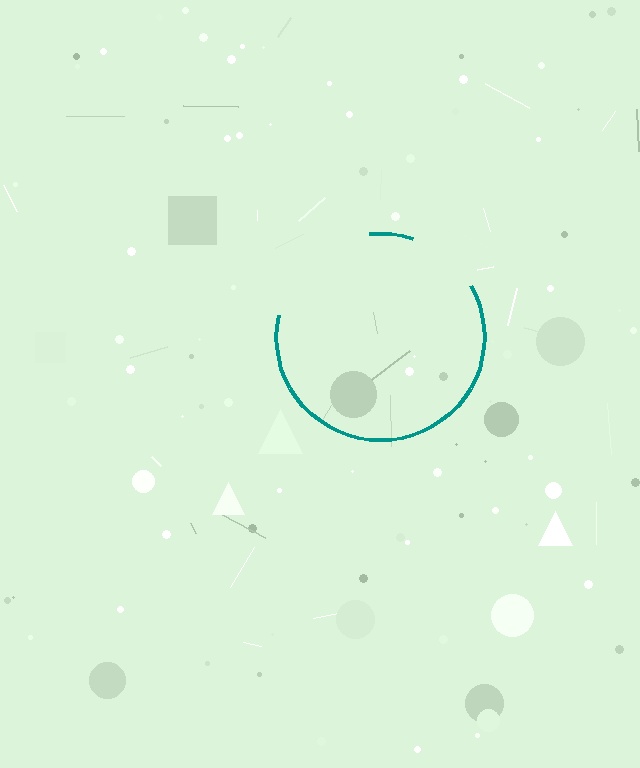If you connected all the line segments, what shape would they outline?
They would outline a circle.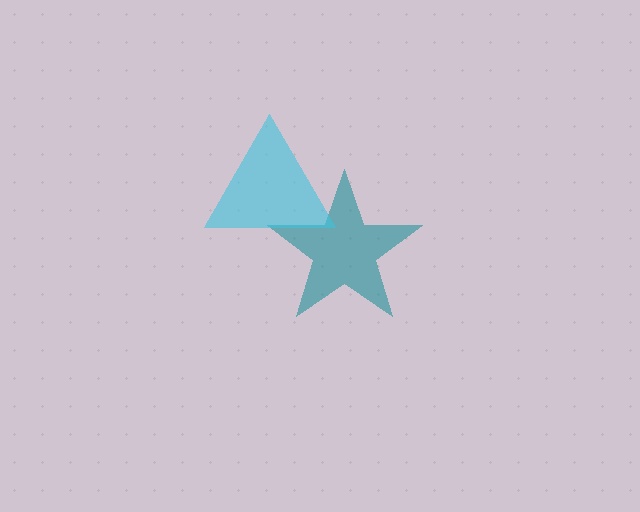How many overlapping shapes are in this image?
There are 2 overlapping shapes in the image.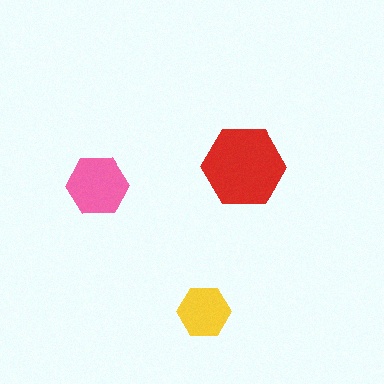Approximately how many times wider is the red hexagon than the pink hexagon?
About 1.5 times wider.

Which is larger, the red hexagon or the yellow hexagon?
The red one.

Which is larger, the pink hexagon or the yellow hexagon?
The pink one.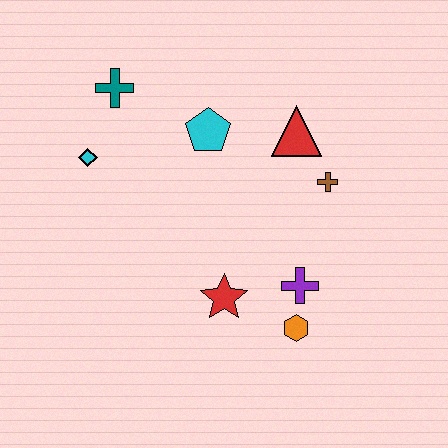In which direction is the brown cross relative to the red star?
The brown cross is above the red star.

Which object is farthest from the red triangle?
The cyan diamond is farthest from the red triangle.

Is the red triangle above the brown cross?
Yes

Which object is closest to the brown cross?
The red triangle is closest to the brown cross.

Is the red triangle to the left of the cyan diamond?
No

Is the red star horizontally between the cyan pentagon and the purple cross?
Yes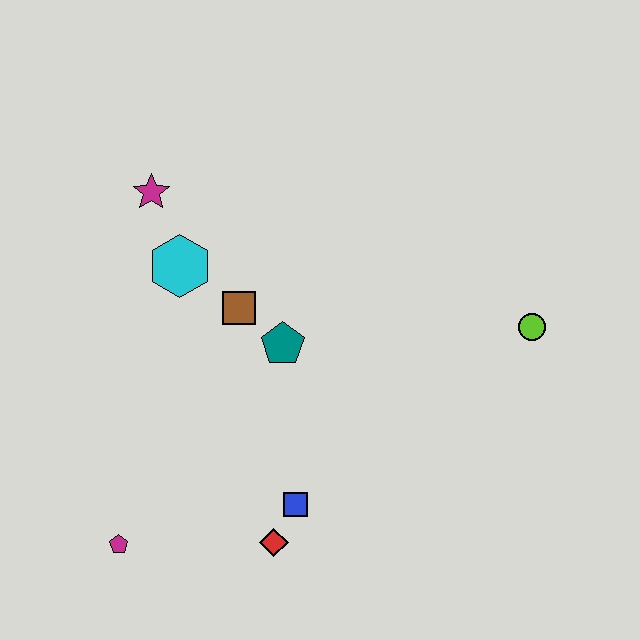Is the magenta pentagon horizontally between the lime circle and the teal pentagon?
No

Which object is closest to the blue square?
The red diamond is closest to the blue square.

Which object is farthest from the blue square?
The magenta star is farthest from the blue square.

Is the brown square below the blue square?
No